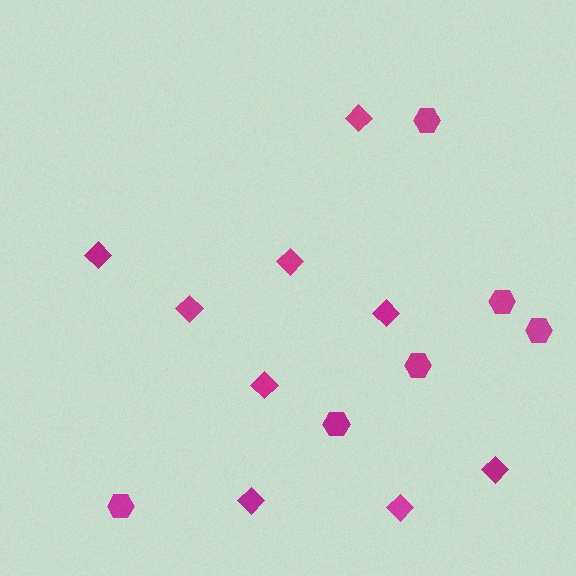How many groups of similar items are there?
There are 2 groups: one group of diamonds (9) and one group of hexagons (6).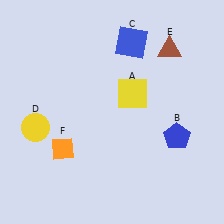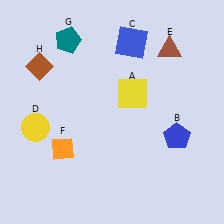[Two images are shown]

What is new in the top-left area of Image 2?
A brown diamond (H) was added in the top-left area of Image 2.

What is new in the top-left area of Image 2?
A teal pentagon (G) was added in the top-left area of Image 2.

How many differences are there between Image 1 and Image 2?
There are 2 differences between the two images.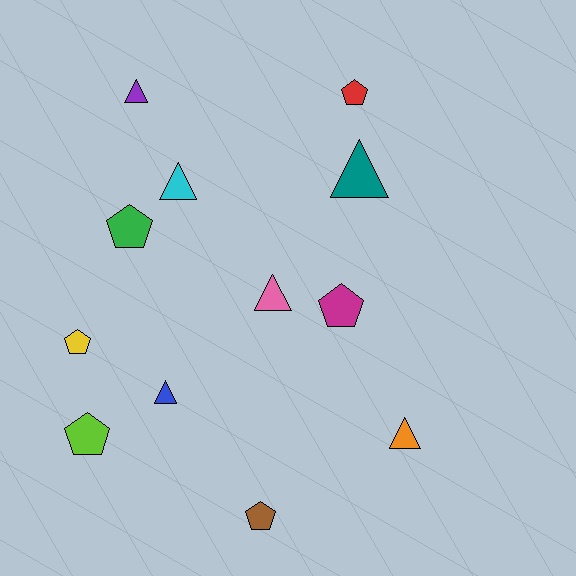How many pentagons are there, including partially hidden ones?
There are 6 pentagons.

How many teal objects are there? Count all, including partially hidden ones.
There is 1 teal object.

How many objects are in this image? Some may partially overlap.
There are 12 objects.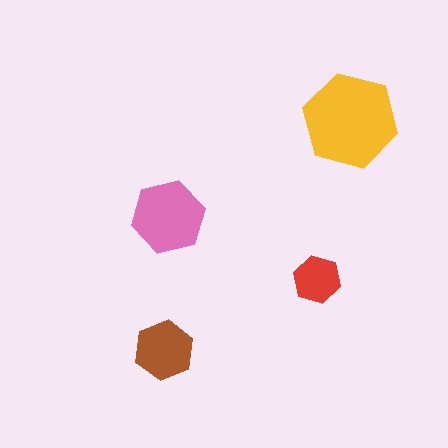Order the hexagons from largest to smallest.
the yellow one, the pink one, the brown one, the red one.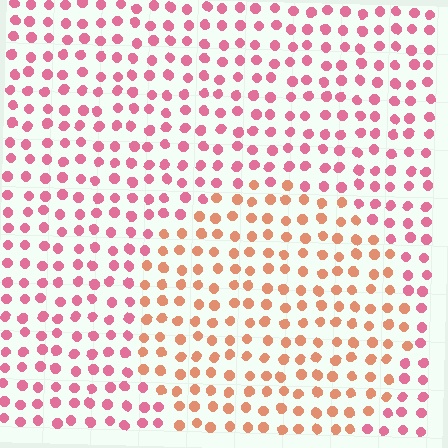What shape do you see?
I see a circle.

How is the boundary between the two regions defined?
The boundary is defined purely by a slight shift in hue (about 39 degrees). Spacing, size, and orientation are identical on both sides.